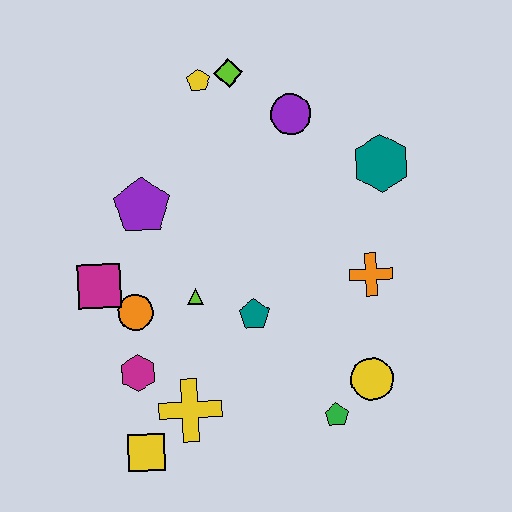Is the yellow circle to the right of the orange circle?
Yes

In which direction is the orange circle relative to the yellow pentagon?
The orange circle is below the yellow pentagon.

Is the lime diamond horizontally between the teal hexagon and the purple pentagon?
Yes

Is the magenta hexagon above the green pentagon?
Yes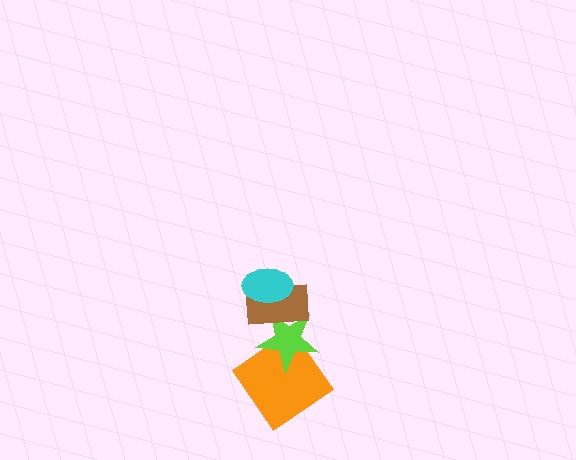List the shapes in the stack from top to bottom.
From top to bottom: the cyan ellipse, the brown rectangle, the lime star, the orange diamond.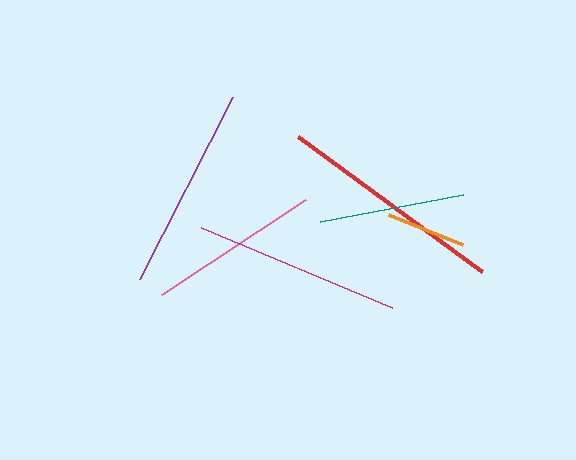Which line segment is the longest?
The red line is the longest at approximately 229 pixels.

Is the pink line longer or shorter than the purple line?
The purple line is longer than the pink line.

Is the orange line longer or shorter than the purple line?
The purple line is longer than the orange line.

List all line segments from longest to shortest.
From longest to shortest: red, magenta, purple, pink, teal, orange.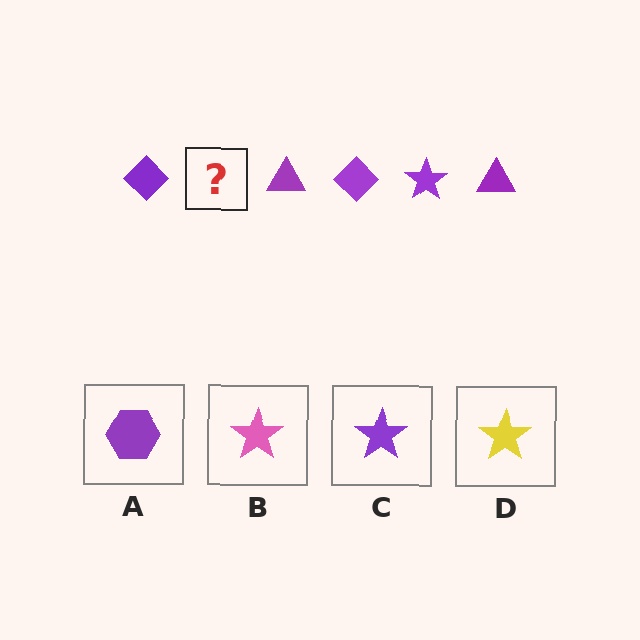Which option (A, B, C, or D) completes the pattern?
C.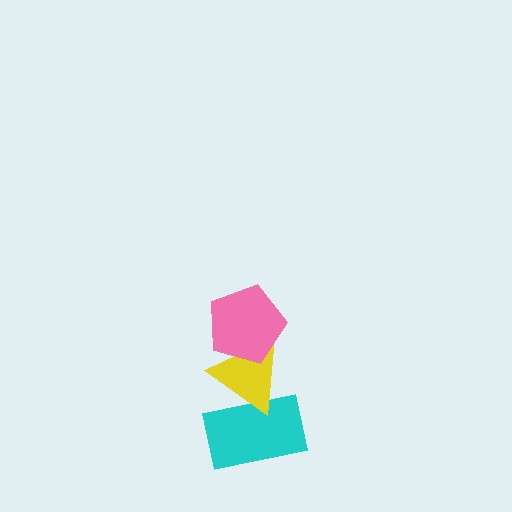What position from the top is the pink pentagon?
The pink pentagon is 1st from the top.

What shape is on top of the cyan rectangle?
The yellow triangle is on top of the cyan rectangle.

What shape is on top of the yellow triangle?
The pink pentagon is on top of the yellow triangle.